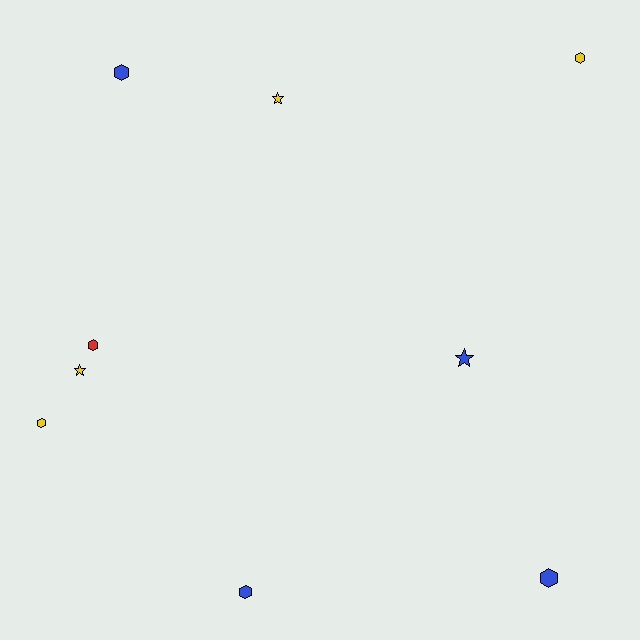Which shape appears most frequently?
Hexagon, with 6 objects.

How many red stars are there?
There are no red stars.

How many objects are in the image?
There are 9 objects.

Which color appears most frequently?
Yellow, with 4 objects.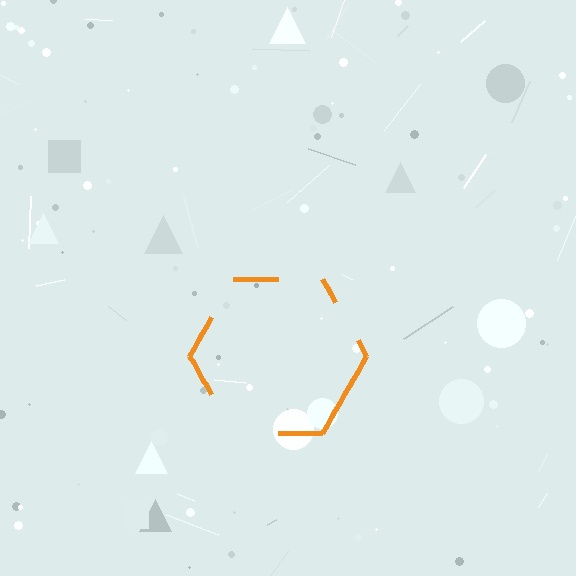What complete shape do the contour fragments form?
The contour fragments form a hexagon.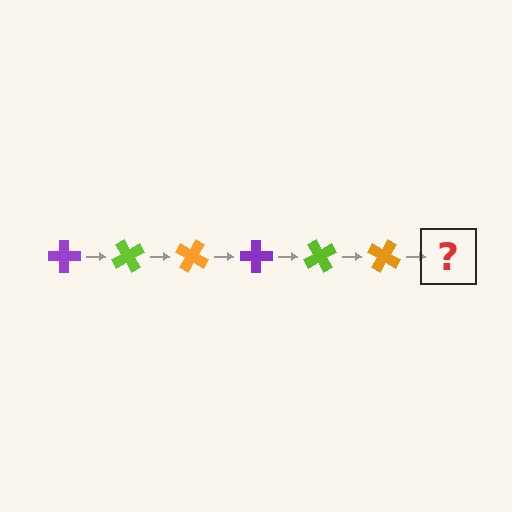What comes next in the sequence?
The next element should be a purple cross, rotated 360 degrees from the start.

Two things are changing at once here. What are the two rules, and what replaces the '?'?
The two rules are that it rotates 60 degrees each step and the color cycles through purple, lime, and orange. The '?' should be a purple cross, rotated 360 degrees from the start.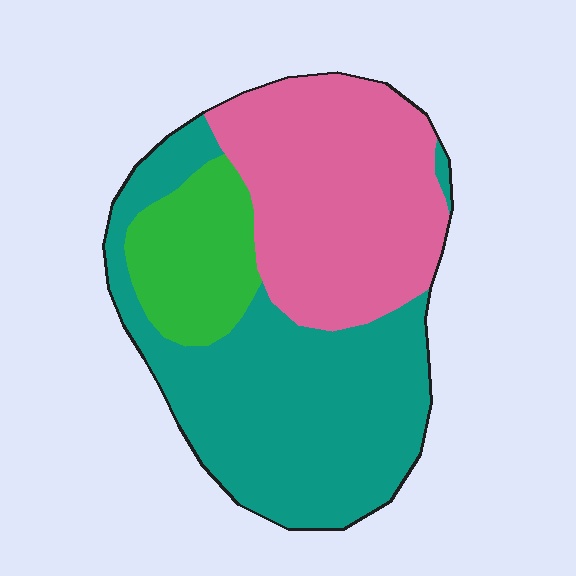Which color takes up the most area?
Teal, at roughly 45%.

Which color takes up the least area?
Green, at roughly 15%.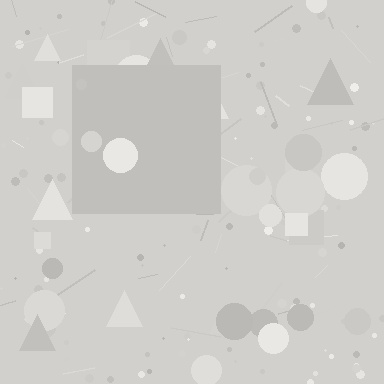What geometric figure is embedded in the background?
A square is embedded in the background.